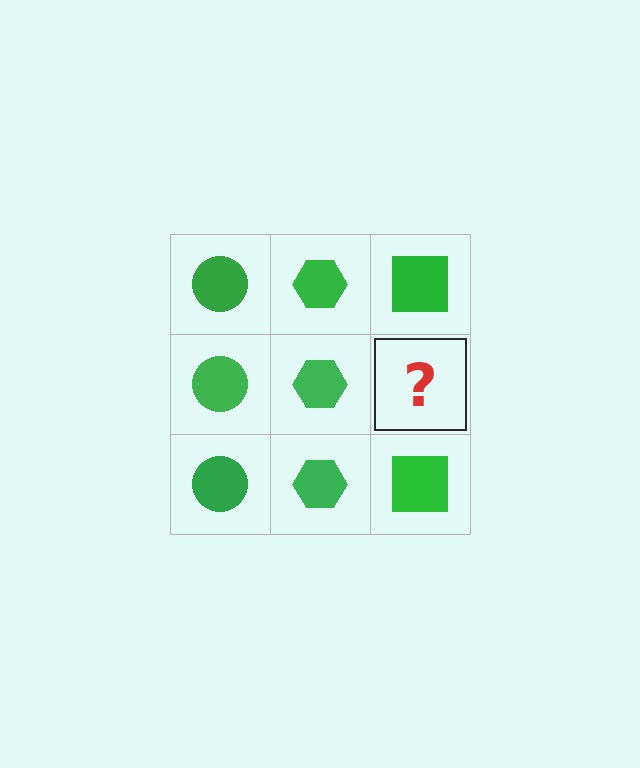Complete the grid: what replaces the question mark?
The question mark should be replaced with a green square.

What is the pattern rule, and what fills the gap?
The rule is that each column has a consistent shape. The gap should be filled with a green square.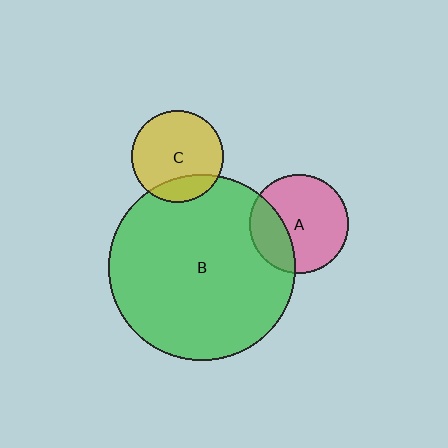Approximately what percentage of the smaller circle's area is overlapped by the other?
Approximately 30%.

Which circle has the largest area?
Circle B (green).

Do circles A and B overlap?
Yes.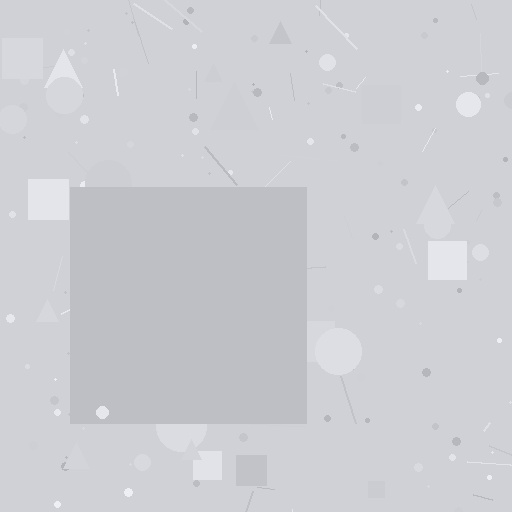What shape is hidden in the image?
A square is hidden in the image.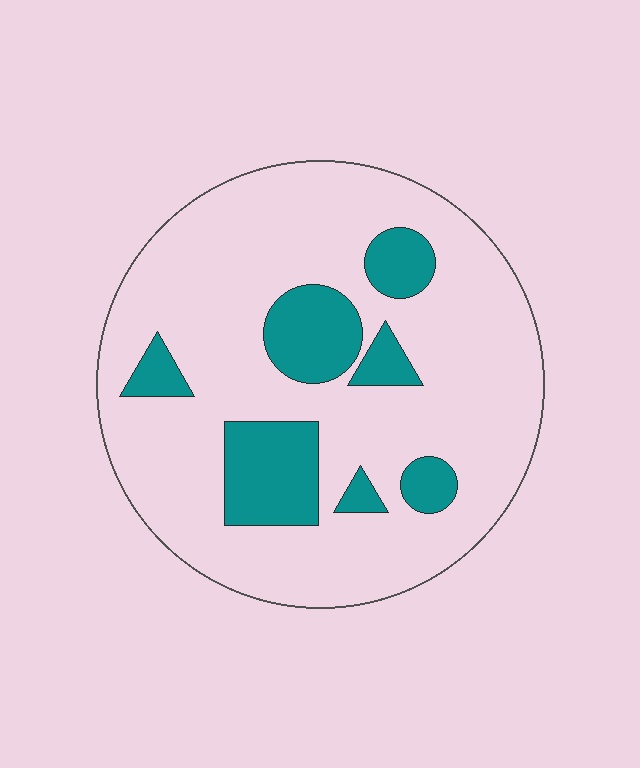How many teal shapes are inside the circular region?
7.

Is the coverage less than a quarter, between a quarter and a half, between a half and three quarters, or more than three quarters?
Less than a quarter.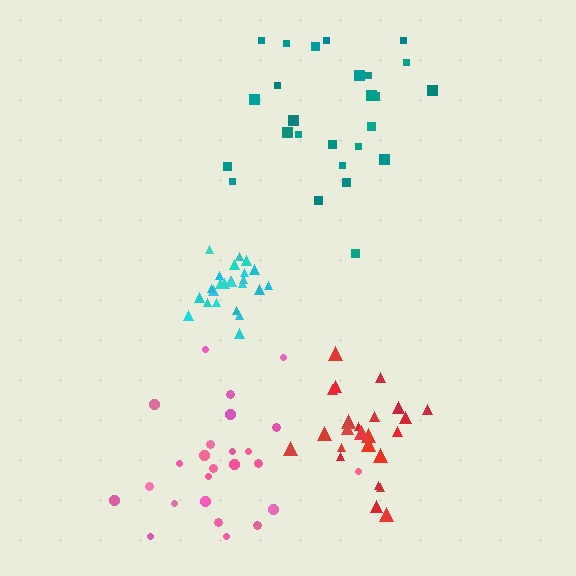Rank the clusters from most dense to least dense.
cyan, red, pink, teal.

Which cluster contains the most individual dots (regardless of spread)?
Teal (27).